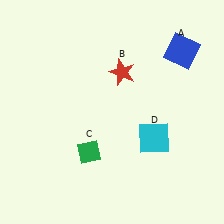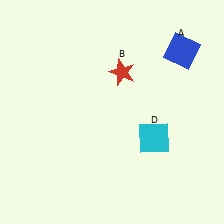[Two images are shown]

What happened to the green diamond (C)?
The green diamond (C) was removed in Image 2. It was in the bottom-left area of Image 1.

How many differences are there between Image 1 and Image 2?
There is 1 difference between the two images.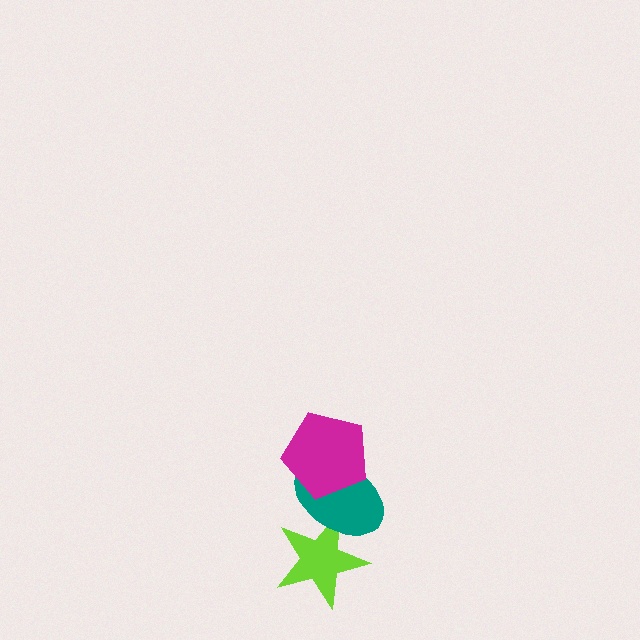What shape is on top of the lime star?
The teal ellipse is on top of the lime star.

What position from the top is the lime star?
The lime star is 3rd from the top.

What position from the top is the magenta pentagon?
The magenta pentagon is 1st from the top.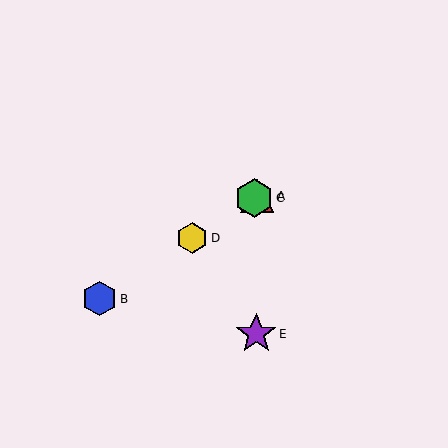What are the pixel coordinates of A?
Object A is at (257, 196).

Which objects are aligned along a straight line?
Objects A, B, C, D are aligned along a straight line.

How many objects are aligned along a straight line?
4 objects (A, B, C, D) are aligned along a straight line.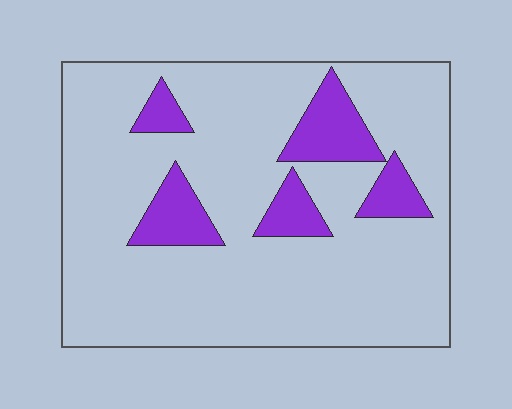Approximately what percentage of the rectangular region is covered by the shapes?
Approximately 15%.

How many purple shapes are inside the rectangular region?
5.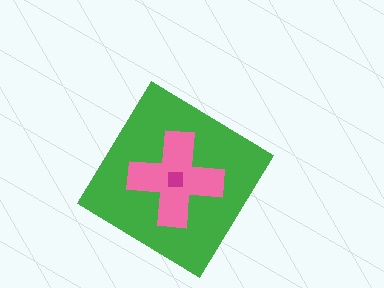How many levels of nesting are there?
3.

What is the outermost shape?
The green diamond.